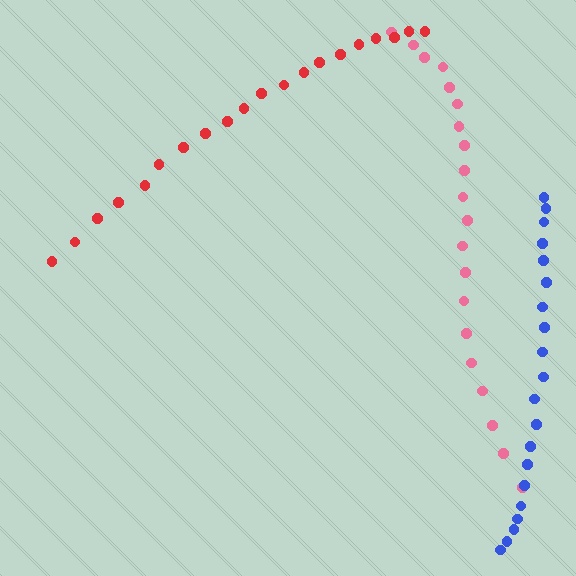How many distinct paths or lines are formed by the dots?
There are 3 distinct paths.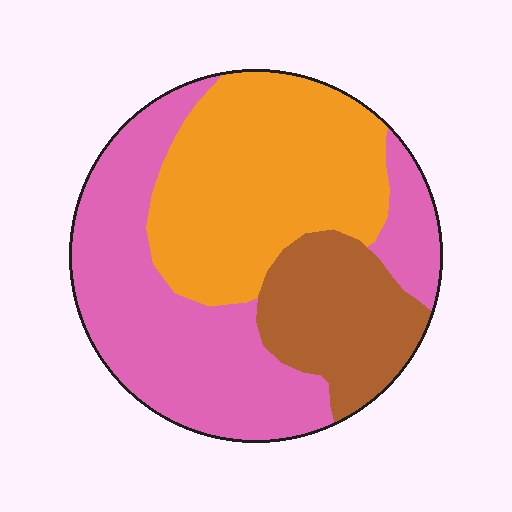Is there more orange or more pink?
Pink.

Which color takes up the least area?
Brown, at roughly 20%.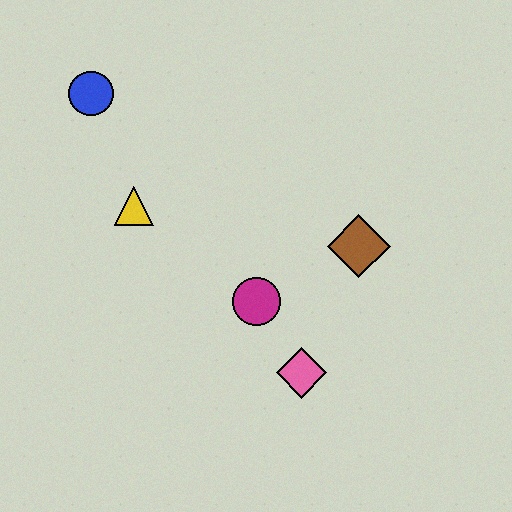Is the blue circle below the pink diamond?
No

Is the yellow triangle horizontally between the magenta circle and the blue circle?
Yes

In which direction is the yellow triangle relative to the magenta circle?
The yellow triangle is to the left of the magenta circle.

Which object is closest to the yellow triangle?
The blue circle is closest to the yellow triangle.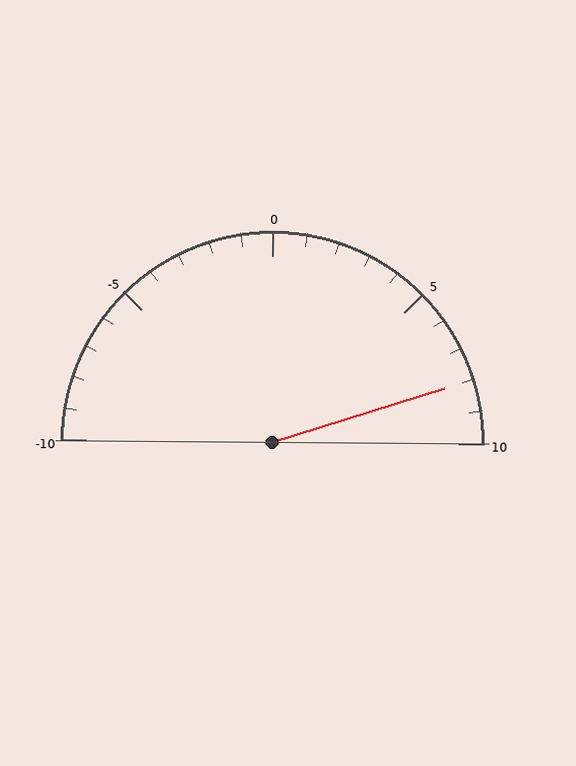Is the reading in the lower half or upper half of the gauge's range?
The reading is in the upper half of the range (-10 to 10).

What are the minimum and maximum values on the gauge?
The gauge ranges from -10 to 10.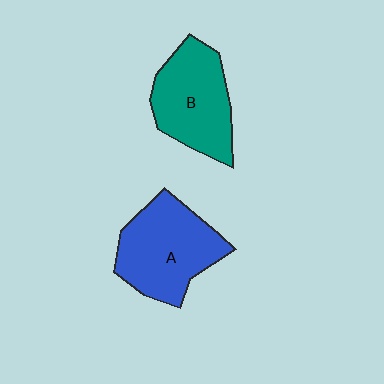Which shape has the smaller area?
Shape B (teal).